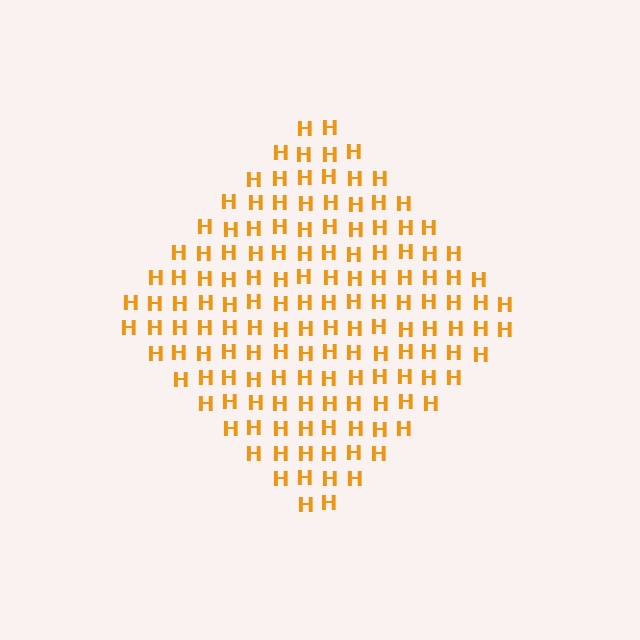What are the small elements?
The small elements are letter H's.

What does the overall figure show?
The overall figure shows a diamond.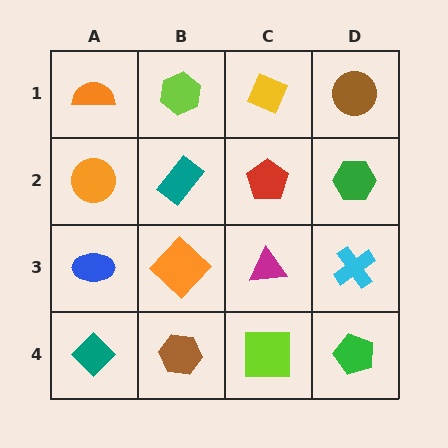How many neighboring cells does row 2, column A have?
3.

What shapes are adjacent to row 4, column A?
A blue ellipse (row 3, column A), a brown hexagon (row 4, column B).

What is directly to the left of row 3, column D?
A magenta triangle.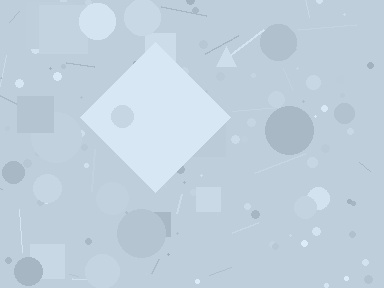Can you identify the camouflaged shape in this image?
The camouflaged shape is a diamond.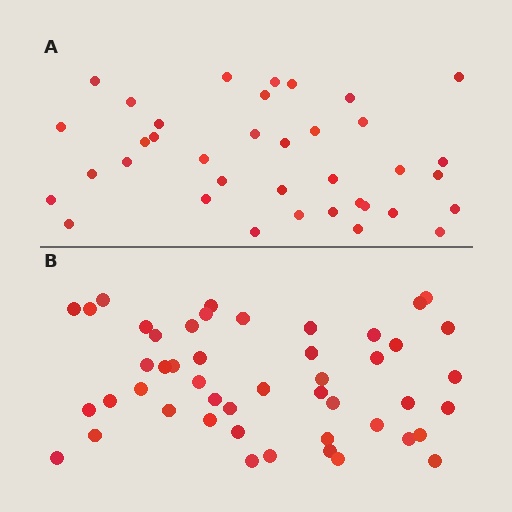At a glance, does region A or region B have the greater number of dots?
Region B (the bottom region) has more dots.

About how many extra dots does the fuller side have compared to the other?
Region B has roughly 12 or so more dots than region A.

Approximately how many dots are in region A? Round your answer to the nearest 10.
About 40 dots. (The exact count is 37, which rounds to 40.)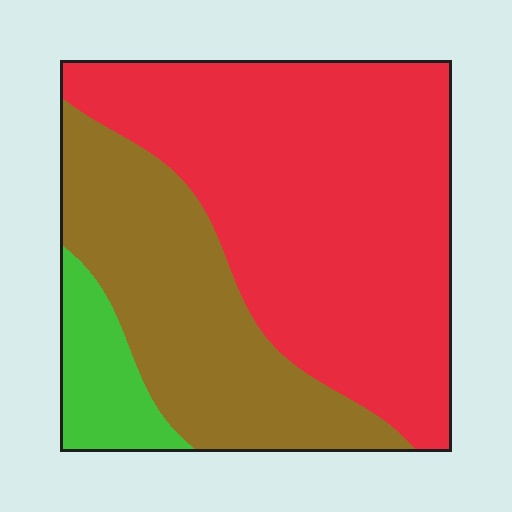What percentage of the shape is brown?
Brown covers about 30% of the shape.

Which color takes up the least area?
Green, at roughly 10%.